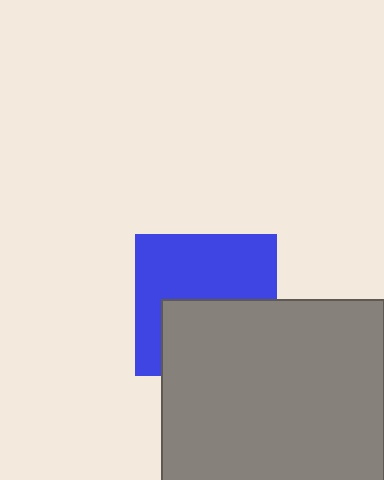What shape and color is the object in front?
The object in front is a gray square.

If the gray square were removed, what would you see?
You would see the complete blue square.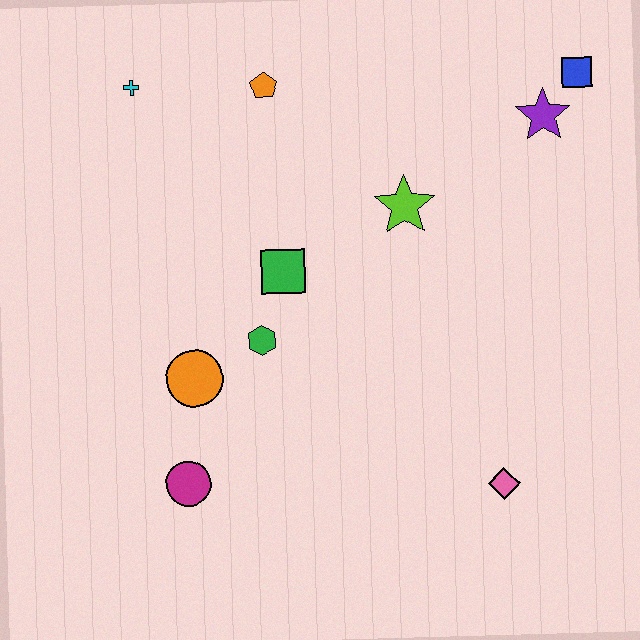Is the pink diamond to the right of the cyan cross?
Yes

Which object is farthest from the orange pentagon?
The pink diamond is farthest from the orange pentagon.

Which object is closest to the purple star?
The blue square is closest to the purple star.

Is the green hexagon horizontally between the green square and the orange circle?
Yes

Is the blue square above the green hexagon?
Yes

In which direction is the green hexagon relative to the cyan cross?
The green hexagon is below the cyan cross.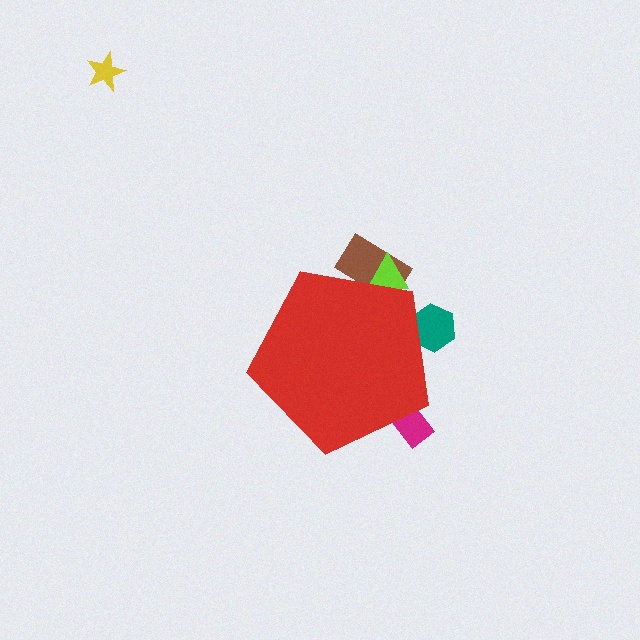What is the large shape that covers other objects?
A red pentagon.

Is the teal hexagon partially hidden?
Yes, the teal hexagon is partially hidden behind the red pentagon.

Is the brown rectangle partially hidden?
Yes, the brown rectangle is partially hidden behind the red pentagon.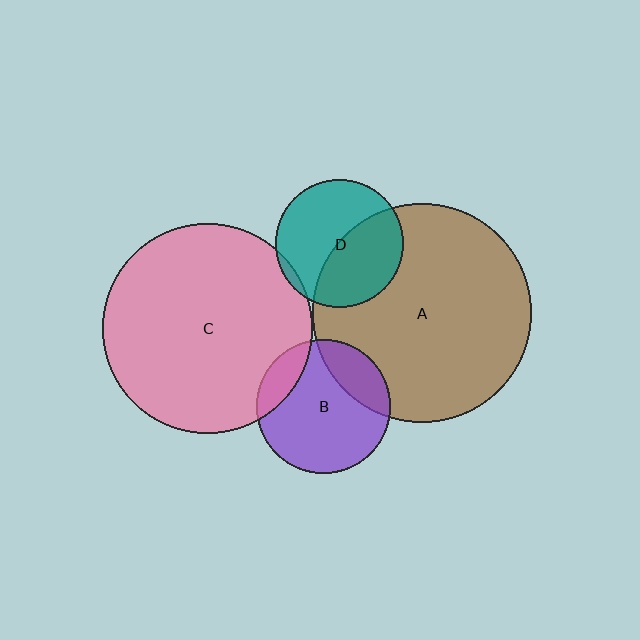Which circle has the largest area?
Circle A (brown).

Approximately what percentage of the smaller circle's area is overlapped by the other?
Approximately 5%.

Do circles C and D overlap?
Yes.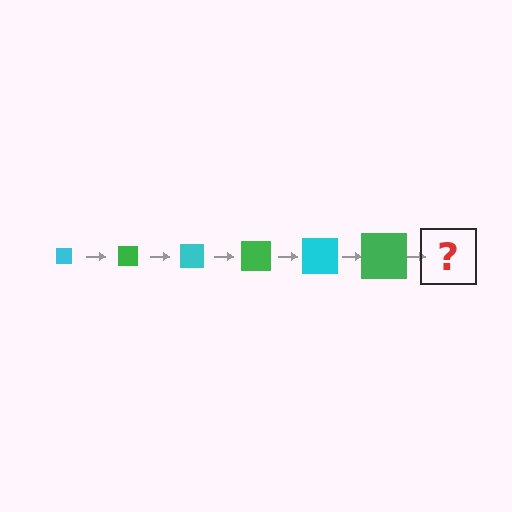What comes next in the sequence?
The next element should be a cyan square, larger than the previous one.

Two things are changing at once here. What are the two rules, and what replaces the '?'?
The two rules are that the square grows larger each step and the color cycles through cyan and green. The '?' should be a cyan square, larger than the previous one.